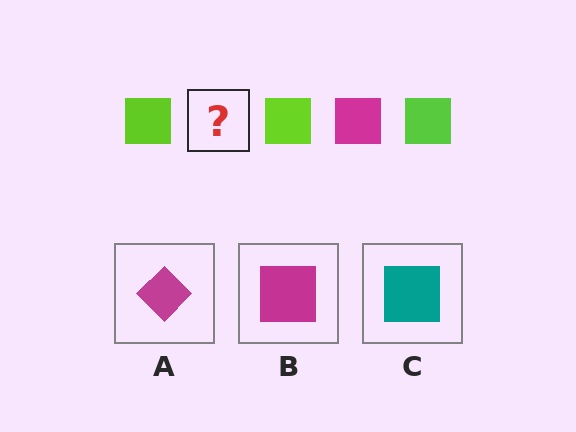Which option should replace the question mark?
Option B.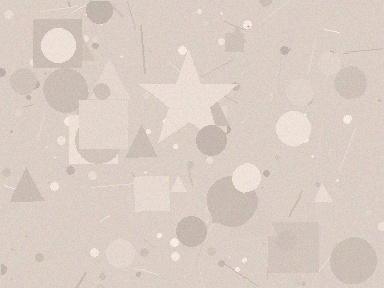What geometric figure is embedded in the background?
A star is embedded in the background.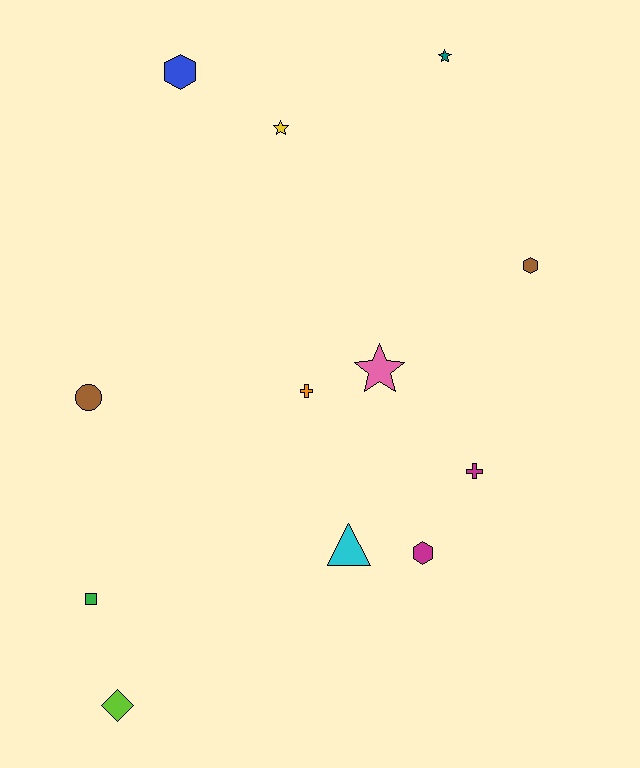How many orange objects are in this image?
There is 1 orange object.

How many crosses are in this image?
There are 2 crosses.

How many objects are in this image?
There are 12 objects.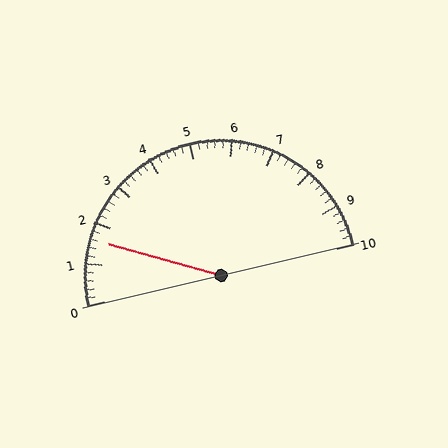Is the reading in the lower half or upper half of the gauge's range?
The reading is in the lower half of the range (0 to 10).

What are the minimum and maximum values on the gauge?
The gauge ranges from 0 to 10.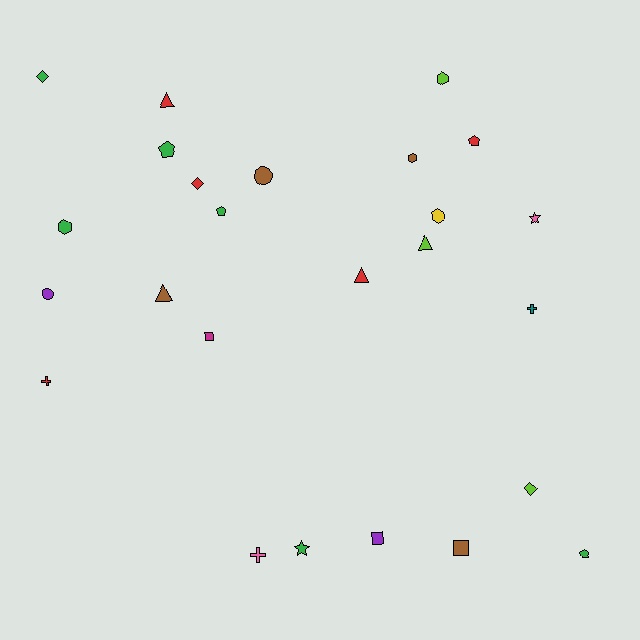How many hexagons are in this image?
There are 4 hexagons.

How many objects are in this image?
There are 25 objects.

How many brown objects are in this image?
There are 4 brown objects.